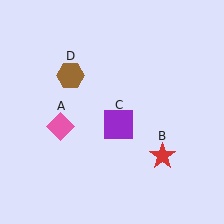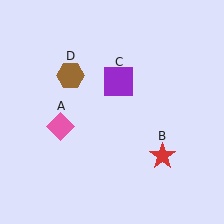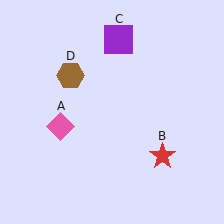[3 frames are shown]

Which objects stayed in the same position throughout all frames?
Pink diamond (object A) and red star (object B) and brown hexagon (object D) remained stationary.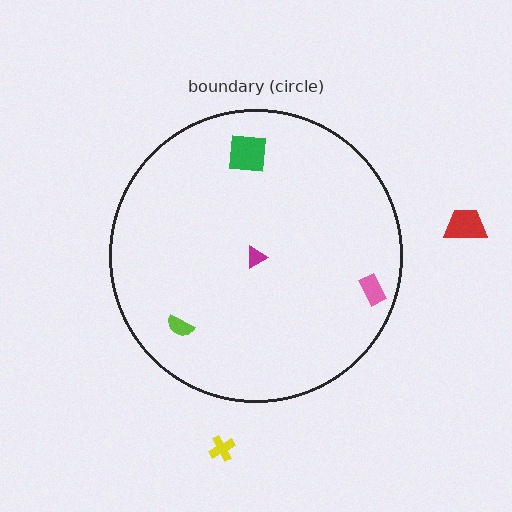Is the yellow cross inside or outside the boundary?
Outside.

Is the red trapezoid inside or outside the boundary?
Outside.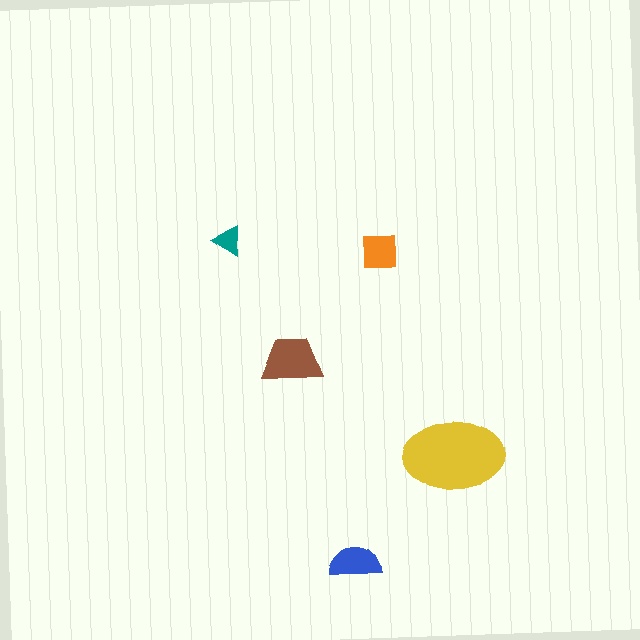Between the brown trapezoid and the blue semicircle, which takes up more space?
The brown trapezoid.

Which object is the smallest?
The teal triangle.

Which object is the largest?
The yellow ellipse.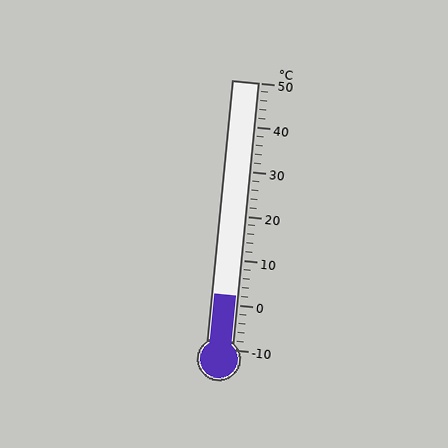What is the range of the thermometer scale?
The thermometer scale ranges from -10°C to 50°C.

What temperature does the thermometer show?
The thermometer shows approximately 2°C.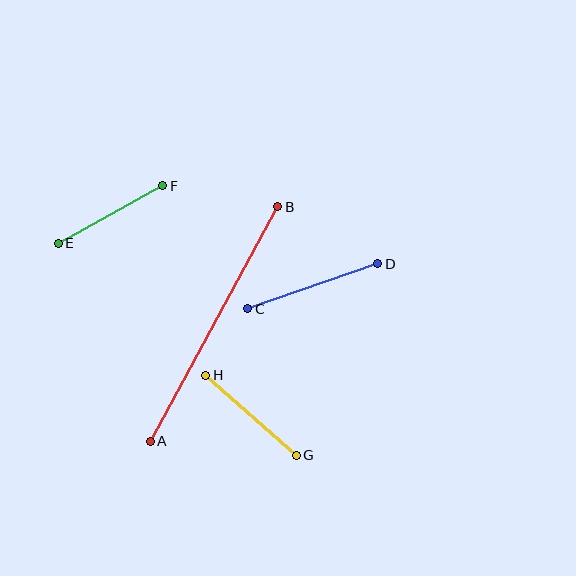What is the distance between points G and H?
The distance is approximately 120 pixels.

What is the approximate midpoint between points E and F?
The midpoint is at approximately (111, 215) pixels.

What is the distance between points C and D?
The distance is approximately 138 pixels.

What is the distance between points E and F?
The distance is approximately 119 pixels.